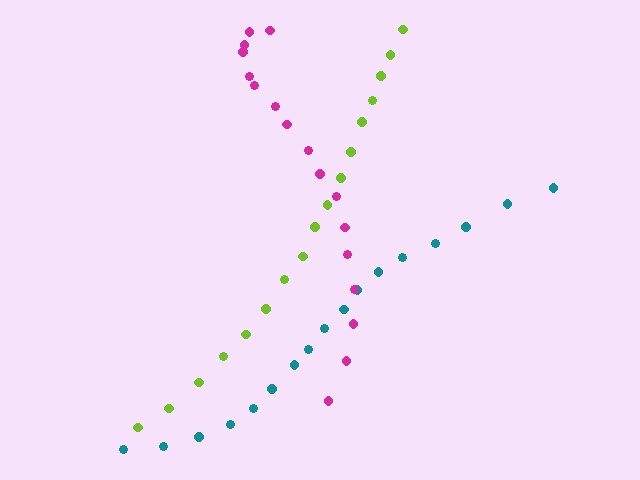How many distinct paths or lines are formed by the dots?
There are 3 distinct paths.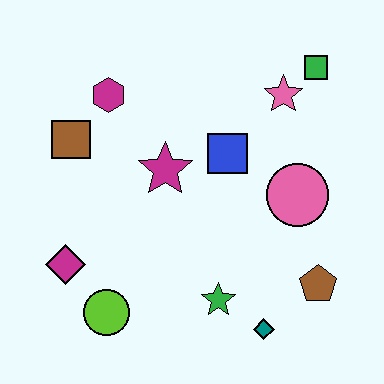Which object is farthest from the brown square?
The brown pentagon is farthest from the brown square.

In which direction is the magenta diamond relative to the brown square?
The magenta diamond is below the brown square.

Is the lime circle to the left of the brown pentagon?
Yes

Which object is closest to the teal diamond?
The green star is closest to the teal diamond.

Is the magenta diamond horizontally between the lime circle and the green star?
No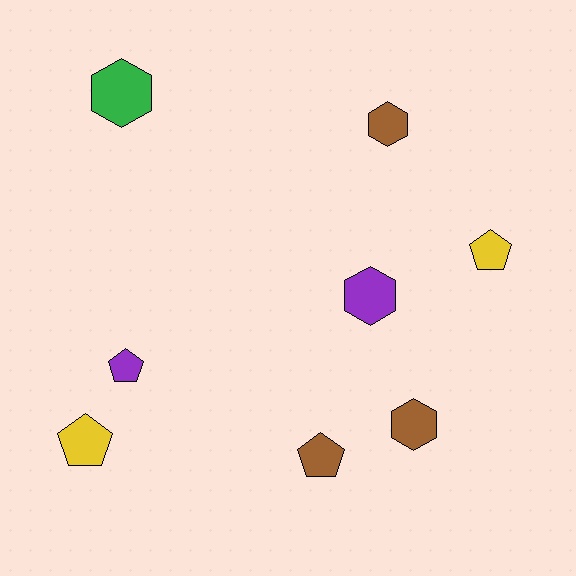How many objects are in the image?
There are 8 objects.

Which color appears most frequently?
Brown, with 3 objects.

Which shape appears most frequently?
Pentagon, with 4 objects.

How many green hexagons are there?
There is 1 green hexagon.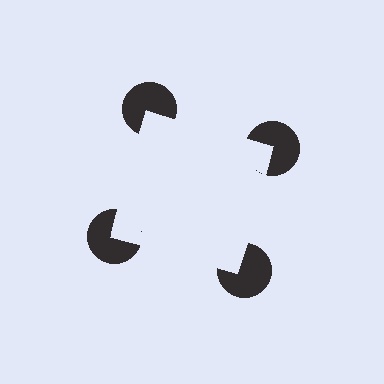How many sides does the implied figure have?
4 sides.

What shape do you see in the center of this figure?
An illusory square — its edges are inferred from the aligned wedge cuts in the pac-man discs, not physically drawn.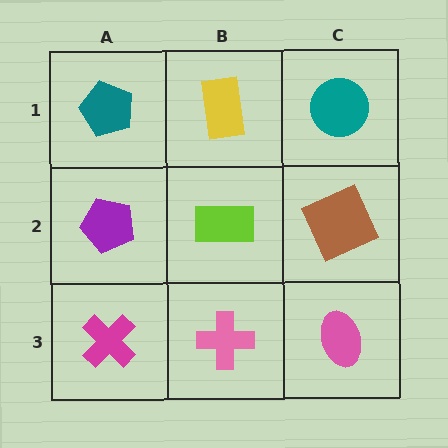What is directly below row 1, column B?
A lime rectangle.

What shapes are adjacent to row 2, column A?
A teal pentagon (row 1, column A), a magenta cross (row 3, column A), a lime rectangle (row 2, column B).